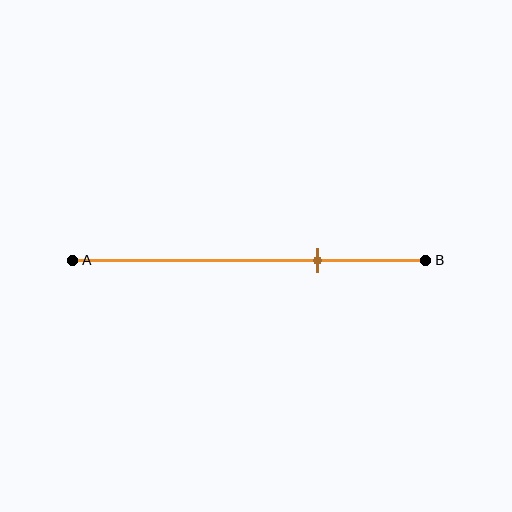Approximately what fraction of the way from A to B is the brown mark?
The brown mark is approximately 70% of the way from A to B.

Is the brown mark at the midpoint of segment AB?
No, the mark is at about 70% from A, not at the 50% midpoint.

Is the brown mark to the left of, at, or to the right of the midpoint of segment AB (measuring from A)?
The brown mark is to the right of the midpoint of segment AB.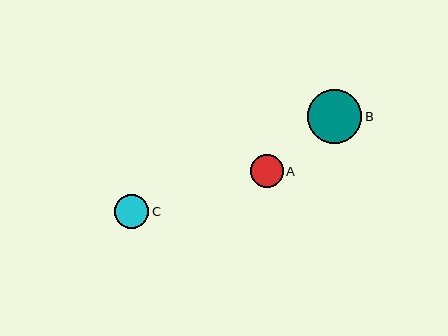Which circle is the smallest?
Circle A is the smallest with a size of approximately 32 pixels.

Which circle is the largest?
Circle B is the largest with a size of approximately 54 pixels.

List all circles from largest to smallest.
From largest to smallest: B, C, A.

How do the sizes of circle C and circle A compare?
Circle C and circle A are approximately the same size.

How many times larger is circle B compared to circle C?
Circle B is approximately 1.6 times the size of circle C.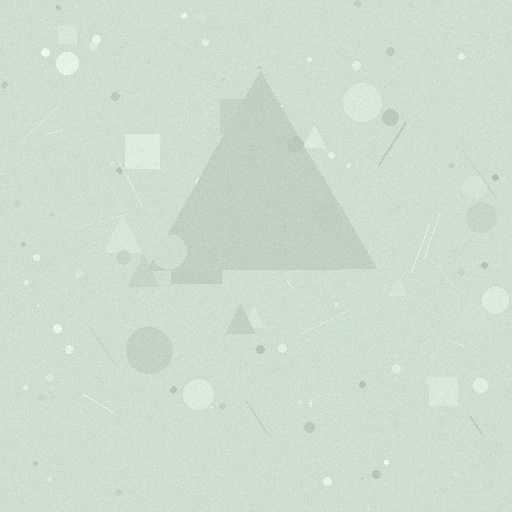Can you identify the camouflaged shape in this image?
The camouflaged shape is a triangle.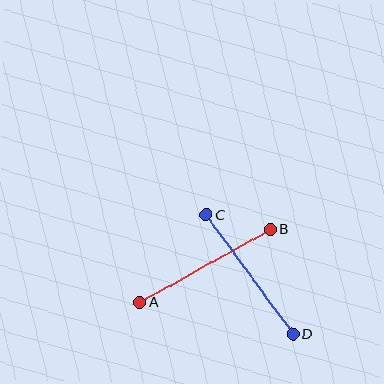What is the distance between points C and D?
The distance is approximately 148 pixels.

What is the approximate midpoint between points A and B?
The midpoint is at approximately (205, 266) pixels.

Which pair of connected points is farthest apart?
Points A and B are farthest apart.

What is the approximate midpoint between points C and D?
The midpoint is at approximately (250, 274) pixels.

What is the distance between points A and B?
The distance is approximately 149 pixels.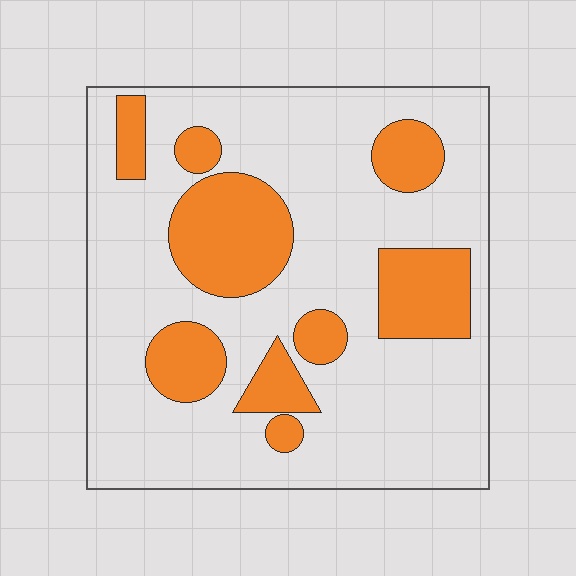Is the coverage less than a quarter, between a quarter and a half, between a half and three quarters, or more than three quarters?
Between a quarter and a half.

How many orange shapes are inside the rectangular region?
9.